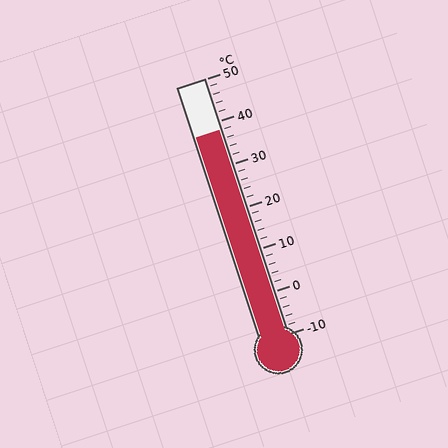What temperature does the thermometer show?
The thermometer shows approximately 38°C.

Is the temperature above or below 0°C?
The temperature is above 0°C.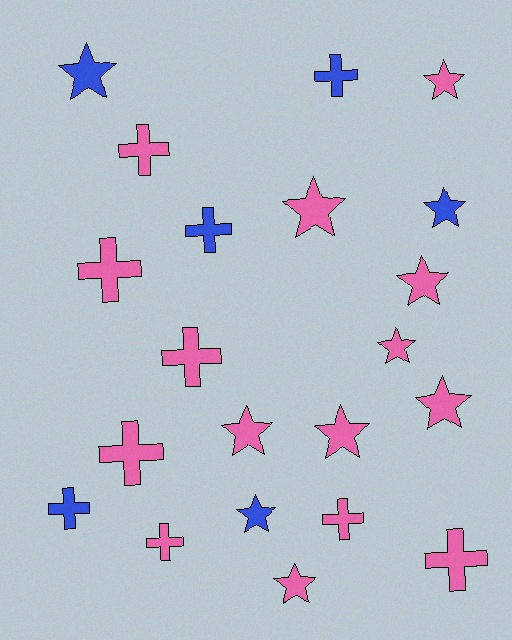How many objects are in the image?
There are 21 objects.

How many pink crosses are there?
There are 7 pink crosses.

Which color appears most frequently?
Pink, with 15 objects.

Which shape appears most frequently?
Star, with 11 objects.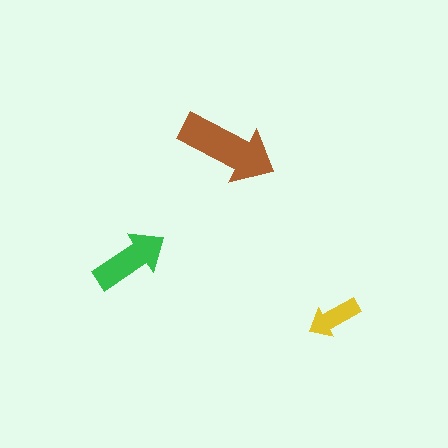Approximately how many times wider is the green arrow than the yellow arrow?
About 1.5 times wider.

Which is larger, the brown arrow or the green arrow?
The brown one.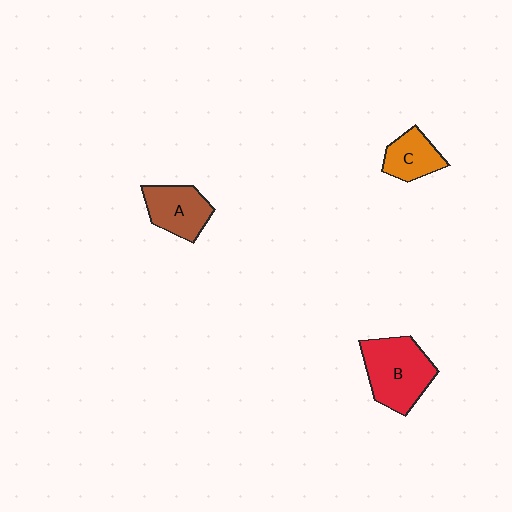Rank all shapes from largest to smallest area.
From largest to smallest: B (red), A (brown), C (orange).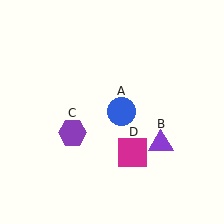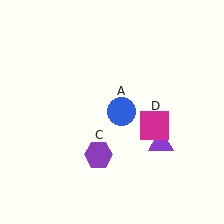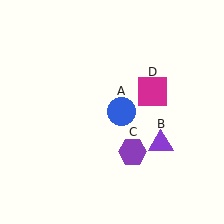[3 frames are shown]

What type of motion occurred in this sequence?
The purple hexagon (object C), magenta square (object D) rotated counterclockwise around the center of the scene.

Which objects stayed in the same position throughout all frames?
Blue circle (object A) and purple triangle (object B) remained stationary.